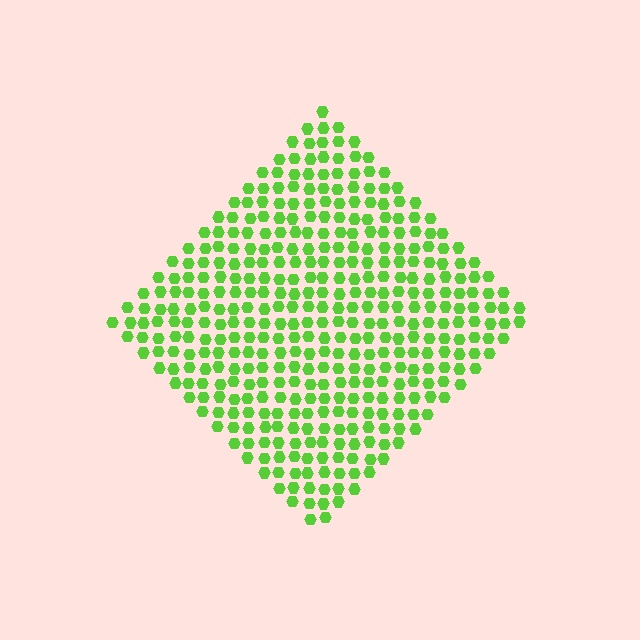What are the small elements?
The small elements are hexagons.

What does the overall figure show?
The overall figure shows a diamond.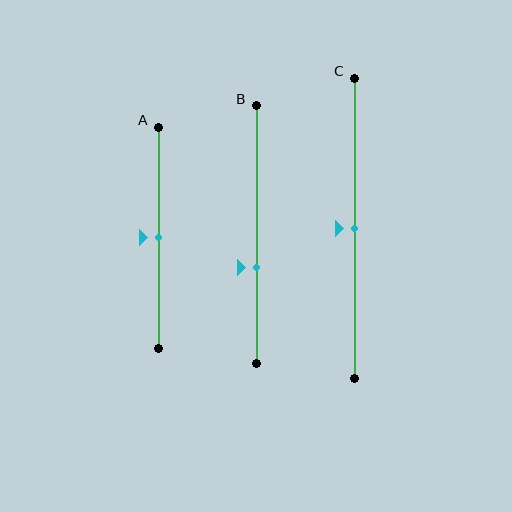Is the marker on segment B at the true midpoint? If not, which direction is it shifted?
No, the marker on segment B is shifted downward by about 13% of the segment length.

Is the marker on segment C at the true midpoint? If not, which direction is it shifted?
Yes, the marker on segment C is at the true midpoint.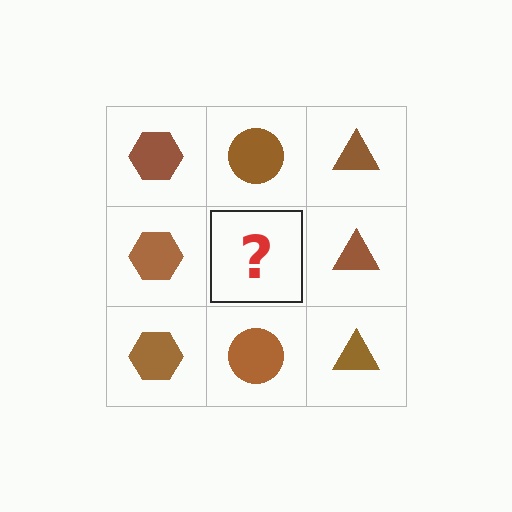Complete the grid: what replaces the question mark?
The question mark should be replaced with a brown circle.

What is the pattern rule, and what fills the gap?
The rule is that each column has a consistent shape. The gap should be filled with a brown circle.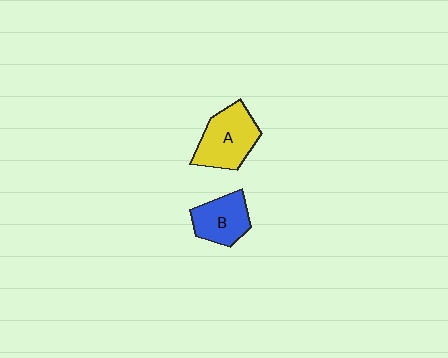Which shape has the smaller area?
Shape B (blue).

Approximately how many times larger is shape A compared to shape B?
Approximately 1.3 times.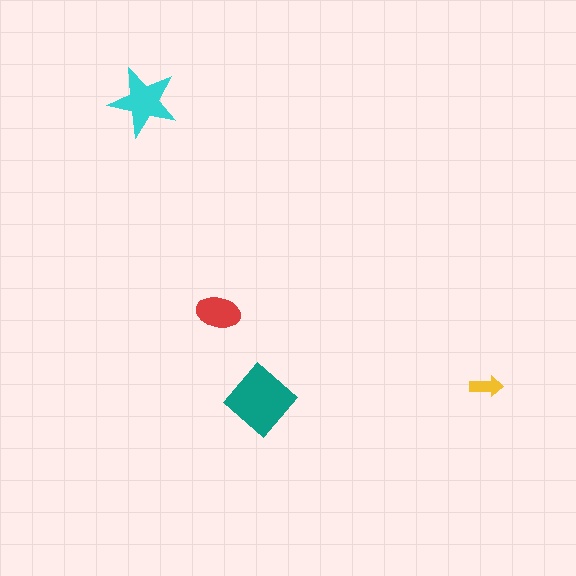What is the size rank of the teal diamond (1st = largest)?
1st.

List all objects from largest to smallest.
The teal diamond, the cyan star, the red ellipse, the yellow arrow.